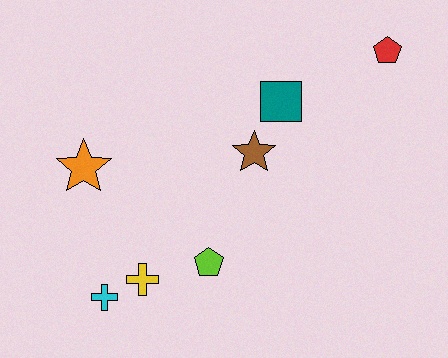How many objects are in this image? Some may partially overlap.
There are 7 objects.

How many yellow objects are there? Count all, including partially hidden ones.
There is 1 yellow object.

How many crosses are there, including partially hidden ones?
There are 2 crosses.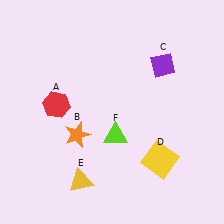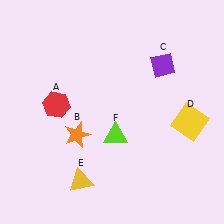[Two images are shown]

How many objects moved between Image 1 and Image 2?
1 object moved between the two images.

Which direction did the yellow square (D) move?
The yellow square (D) moved up.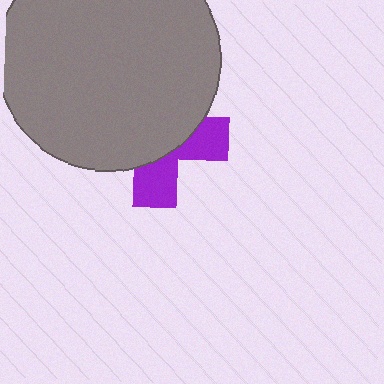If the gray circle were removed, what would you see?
You would see the complete purple cross.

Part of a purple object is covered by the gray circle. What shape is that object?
It is a cross.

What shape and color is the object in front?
The object in front is a gray circle.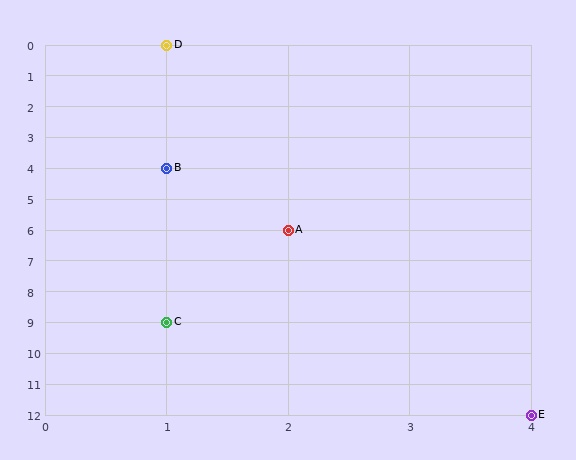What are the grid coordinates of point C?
Point C is at grid coordinates (1, 9).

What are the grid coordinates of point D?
Point D is at grid coordinates (1, 0).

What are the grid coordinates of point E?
Point E is at grid coordinates (4, 12).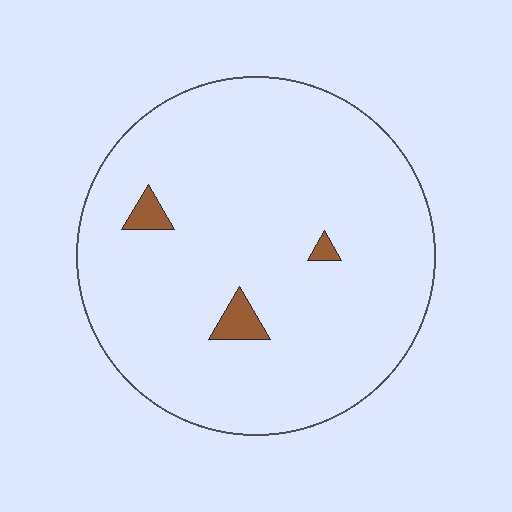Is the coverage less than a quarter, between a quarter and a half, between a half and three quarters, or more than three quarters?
Less than a quarter.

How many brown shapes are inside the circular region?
3.